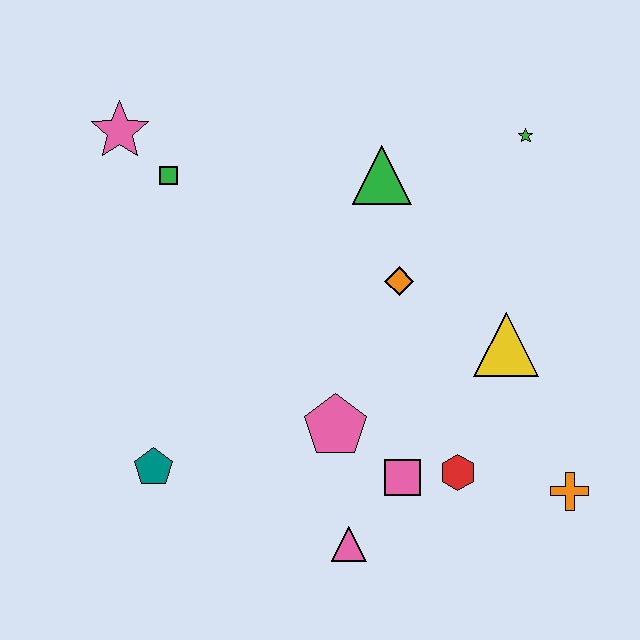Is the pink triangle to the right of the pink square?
No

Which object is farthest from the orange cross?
The pink star is farthest from the orange cross.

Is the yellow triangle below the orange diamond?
Yes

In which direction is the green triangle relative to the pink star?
The green triangle is to the right of the pink star.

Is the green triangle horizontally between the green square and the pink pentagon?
No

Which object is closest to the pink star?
The green square is closest to the pink star.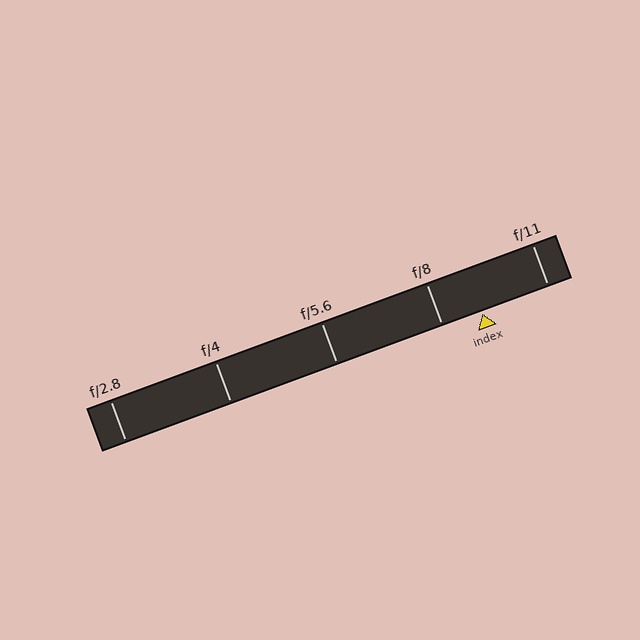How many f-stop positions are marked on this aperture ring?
There are 5 f-stop positions marked.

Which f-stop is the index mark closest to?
The index mark is closest to f/8.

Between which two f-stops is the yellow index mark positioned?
The index mark is between f/8 and f/11.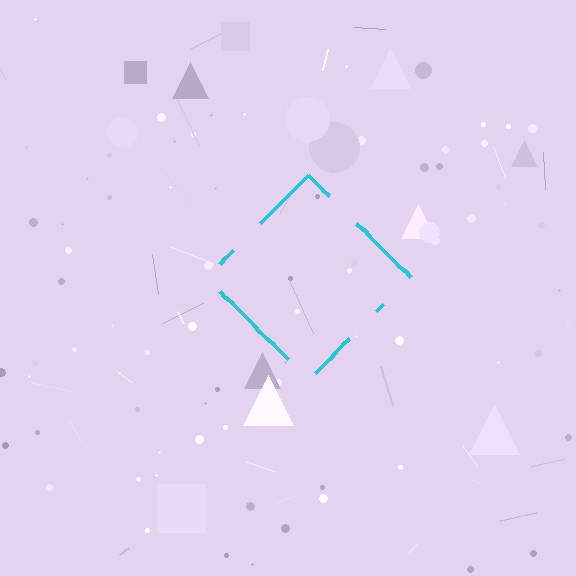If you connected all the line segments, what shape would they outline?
They would outline a diamond.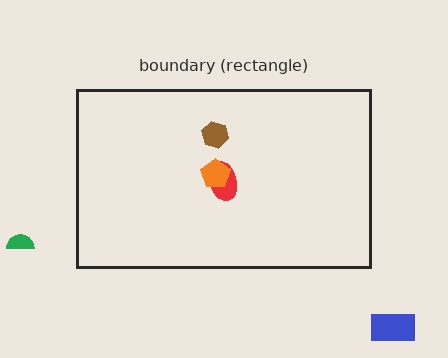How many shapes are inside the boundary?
3 inside, 2 outside.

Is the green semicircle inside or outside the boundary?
Outside.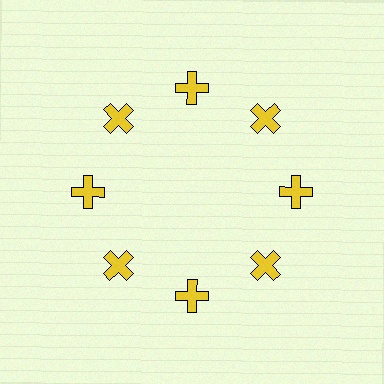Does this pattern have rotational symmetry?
Yes, this pattern has 8-fold rotational symmetry. It looks the same after rotating 45 degrees around the center.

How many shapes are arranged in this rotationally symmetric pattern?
There are 8 shapes, arranged in 8 groups of 1.